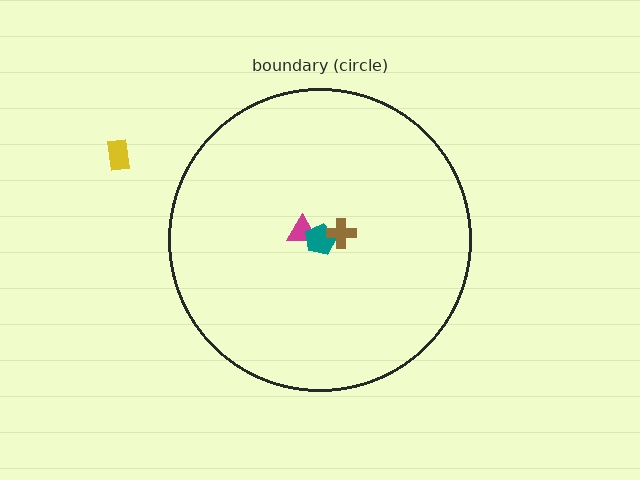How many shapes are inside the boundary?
3 inside, 1 outside.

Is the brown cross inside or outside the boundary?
Inside.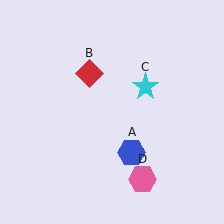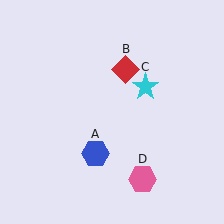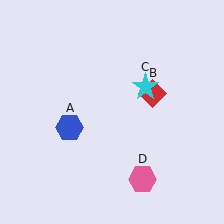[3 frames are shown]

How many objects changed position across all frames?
2 objects changed position: blue hexagon (object A), red diamond (object B).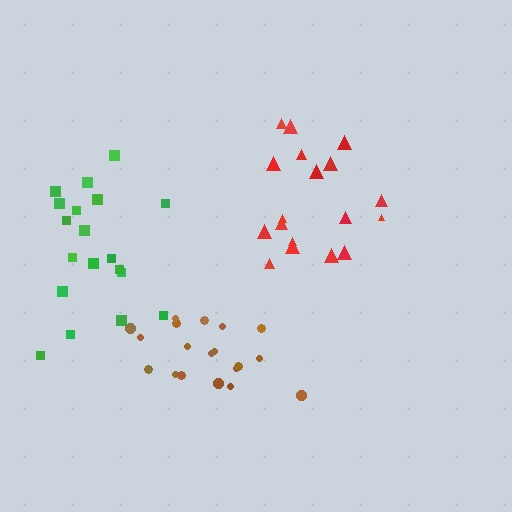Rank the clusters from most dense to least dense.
red, brown, green.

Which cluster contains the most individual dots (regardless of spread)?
Green (19).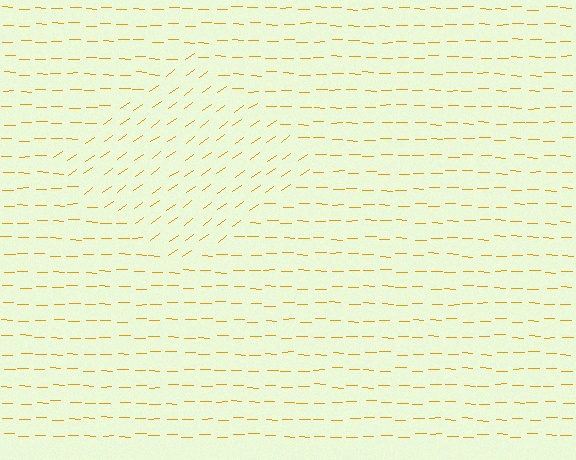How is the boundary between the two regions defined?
The boundary is defined purely by a change in line orientation (approximately 37 degrees difference). All lines are the same color and thickness.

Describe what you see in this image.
The image is filled with small orange line segments. A diamond region in the image has lines oriented differently from the surrounding lines, creating a visible texture boundary.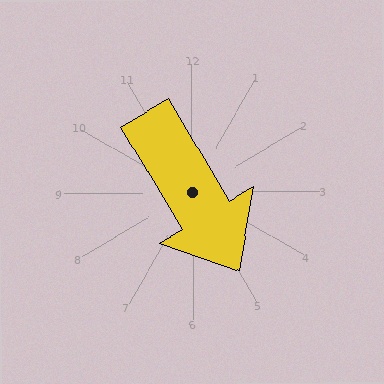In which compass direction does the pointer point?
Southeast.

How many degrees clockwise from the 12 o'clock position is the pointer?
Approximately 150 degrees.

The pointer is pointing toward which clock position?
Roughly 5 o'clock.